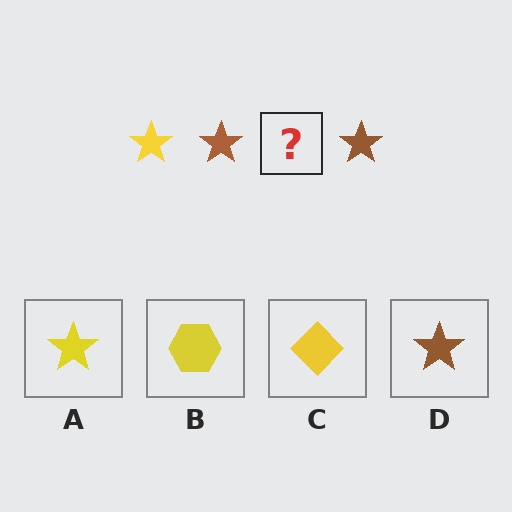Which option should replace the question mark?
Option A.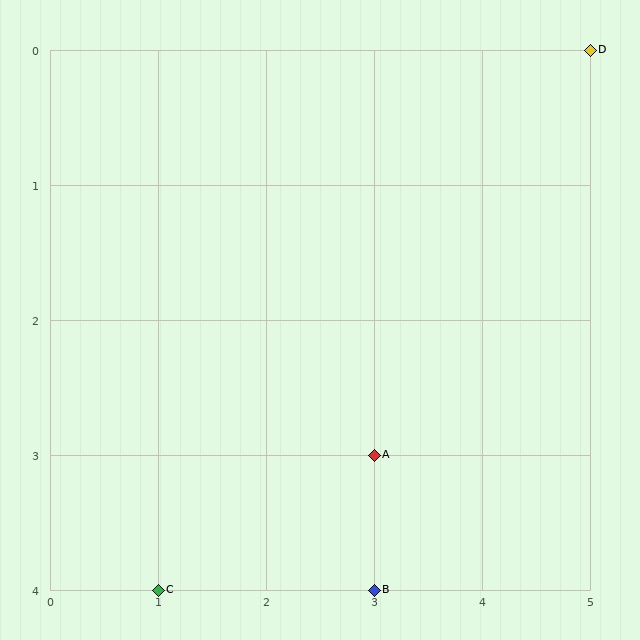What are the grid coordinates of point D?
Point D is at grid coordinates (5, 0).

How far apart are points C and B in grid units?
Points C and B are 2 columns apart.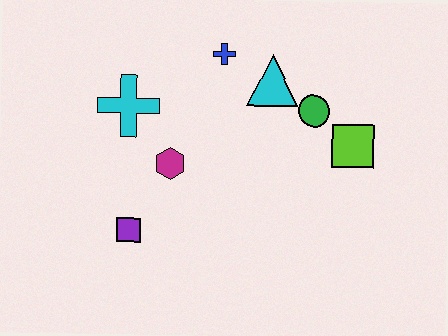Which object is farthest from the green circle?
The purple square is farthest from the green circle.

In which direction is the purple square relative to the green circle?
The purple square is to the left of the green circle.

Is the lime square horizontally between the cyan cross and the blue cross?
No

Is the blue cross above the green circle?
Yes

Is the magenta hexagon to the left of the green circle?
Yes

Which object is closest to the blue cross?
The cyan triangle is closest to the blue cross.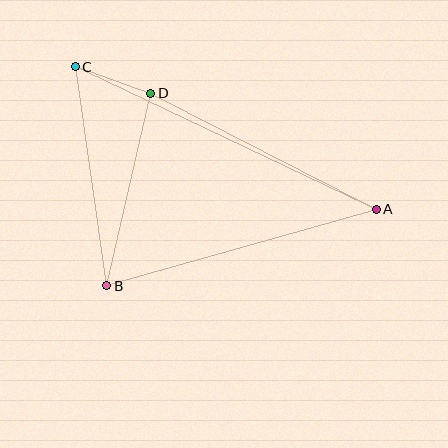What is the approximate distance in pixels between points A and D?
The distance between A and D is approximately 253 pixels.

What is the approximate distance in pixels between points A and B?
The distance between A and B is approximately 280 pixels.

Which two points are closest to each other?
Points C and D are closest to each other.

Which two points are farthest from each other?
Points A and C are farthest from each other.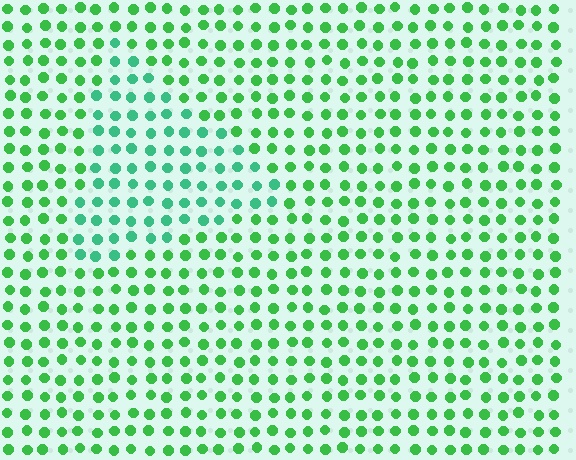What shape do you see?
I see a triangle.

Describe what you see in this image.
The image is filled with small green elements in a uniform arrangement. A triangle-shaped region is visible where the elements are tinted to a slightly different hue, forming a subtle color boundary.